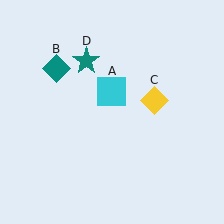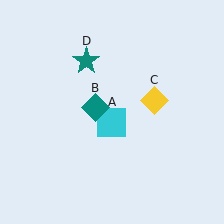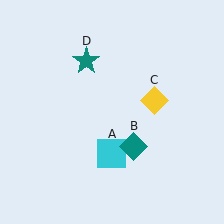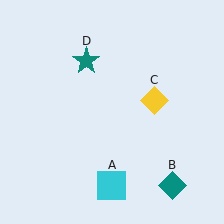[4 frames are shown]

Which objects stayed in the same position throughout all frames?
Yellow diamond (object C) and teal star (object D) remained stationary.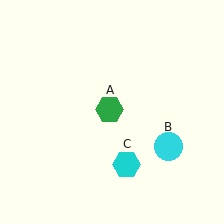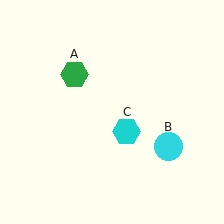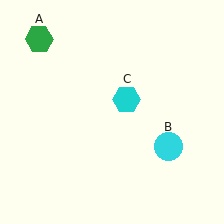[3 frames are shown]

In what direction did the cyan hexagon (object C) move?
The cyan hexagon (object C) moved up.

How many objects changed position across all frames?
2 objects changed position: green hexagon (object A), cyan hexagon (object C).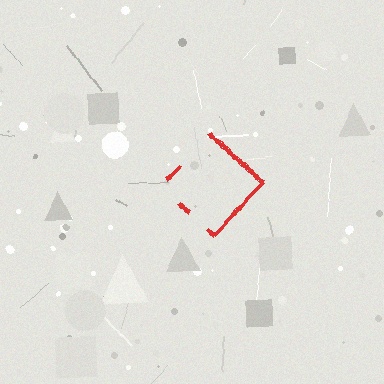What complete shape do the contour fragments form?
The contour fragments form a diamond.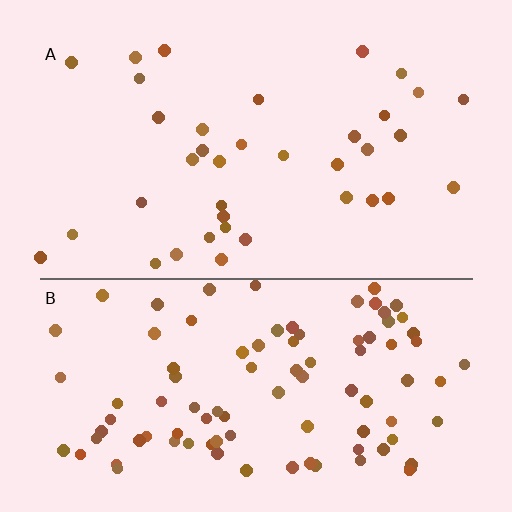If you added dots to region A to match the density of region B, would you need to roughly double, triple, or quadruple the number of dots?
Approximately triple.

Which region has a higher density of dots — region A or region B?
B (the bottom).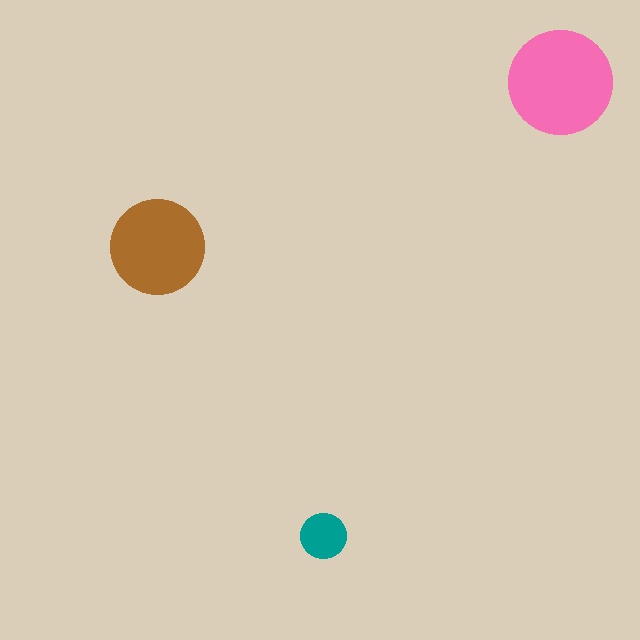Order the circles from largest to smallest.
the pink one, the brown one, the teal one.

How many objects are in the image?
There are 3 objects in the image.